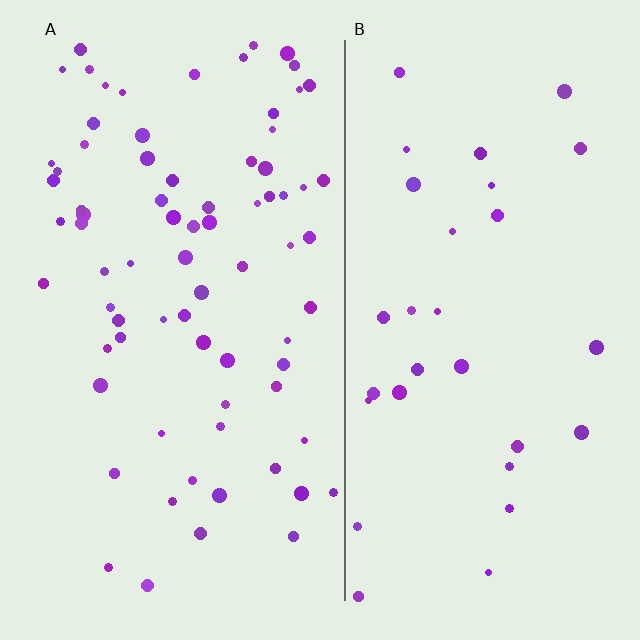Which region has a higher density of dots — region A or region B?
A (the left).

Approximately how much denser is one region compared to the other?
Approximately 2.5× — region A over region B.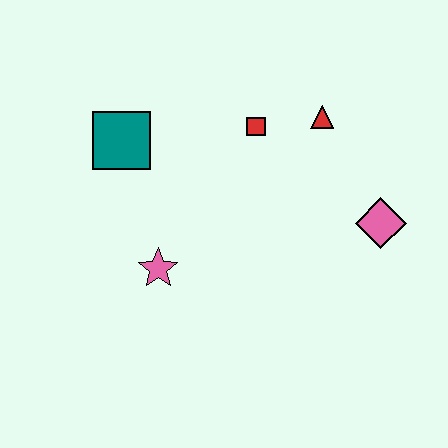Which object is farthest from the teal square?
The pink diamond is farthest from the teal square.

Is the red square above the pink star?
Yes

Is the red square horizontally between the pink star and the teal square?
No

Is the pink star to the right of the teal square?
Yes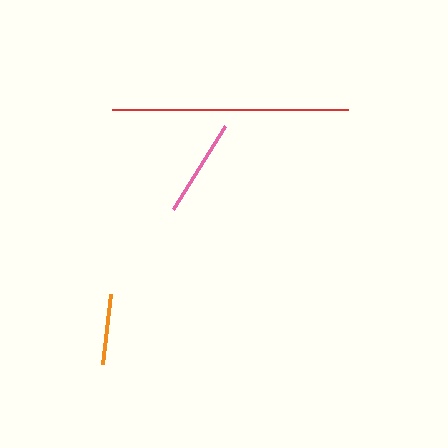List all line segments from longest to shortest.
From longest to shortest: red, pink, orange.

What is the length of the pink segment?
The pink segment is approximately 97 pixels long.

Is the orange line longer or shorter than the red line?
The red line is longer than the orange line.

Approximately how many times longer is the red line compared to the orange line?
The red line is approximately 3.4 times the length of the orange line.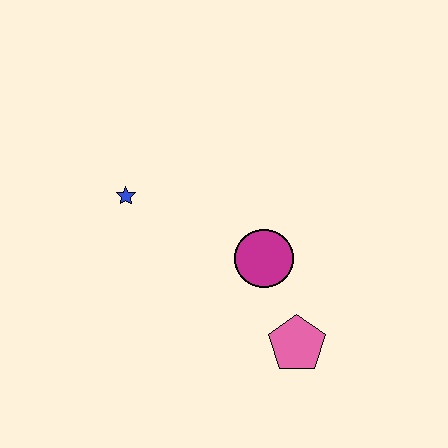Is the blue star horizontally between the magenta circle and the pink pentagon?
No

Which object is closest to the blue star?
The magenta circle is closest to the blue star.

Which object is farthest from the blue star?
The pink pentagon is farthest from the blue star.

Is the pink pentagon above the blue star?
No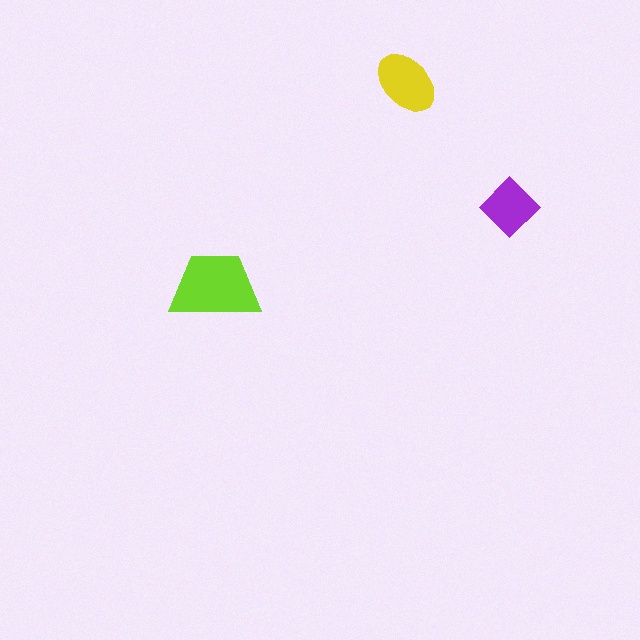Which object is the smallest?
The purple diamond.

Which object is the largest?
The lime trapezoid.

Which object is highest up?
The yellow ellipse is topmost.